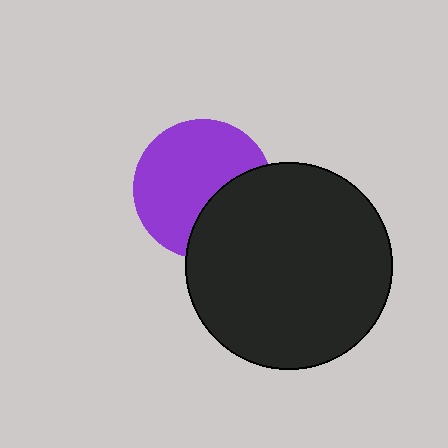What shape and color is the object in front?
The object in front is a black circle.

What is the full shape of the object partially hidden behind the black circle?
The partially hidden object is a purple circle.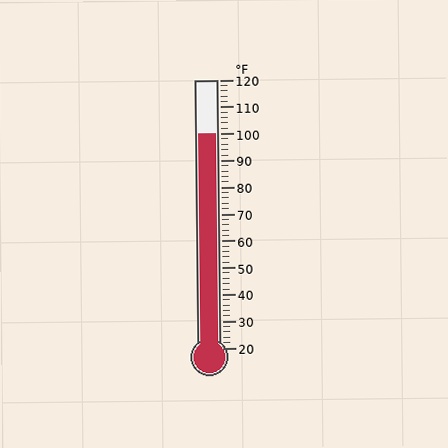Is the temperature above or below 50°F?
The temperature is above 50°F.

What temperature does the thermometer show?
The thermometer shows approximately 100°F.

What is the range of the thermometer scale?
The thermometer scale ranges from 20°F to 120°F.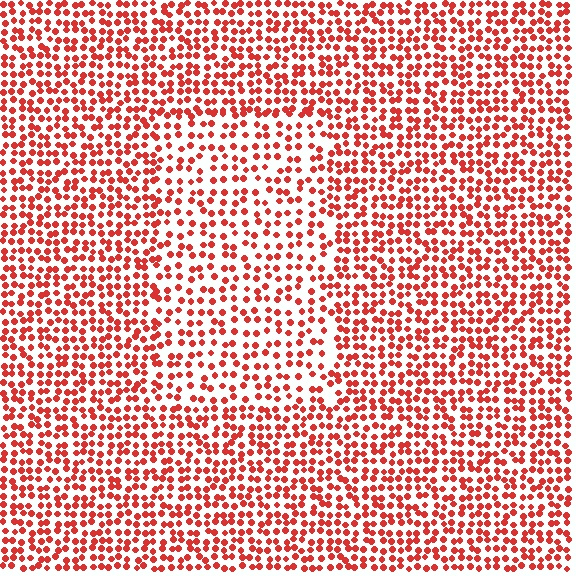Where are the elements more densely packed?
The elements are more densely packed outside the rectangle boundary.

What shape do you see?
I see a rectangle.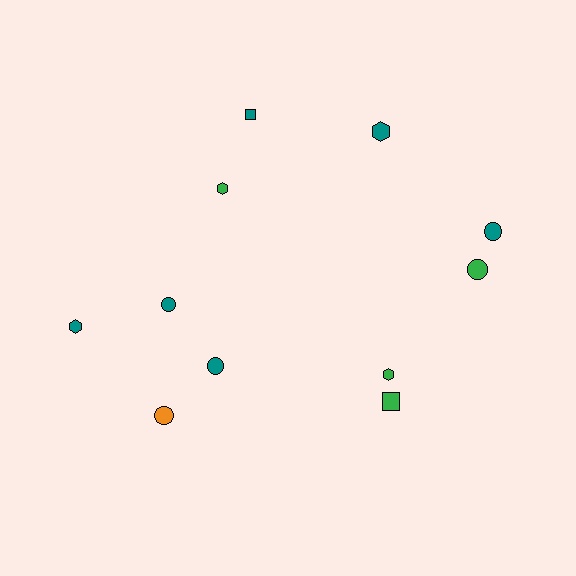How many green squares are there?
There is 1 green square.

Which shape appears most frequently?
Circle, with 5 objects.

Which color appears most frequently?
Teal, with 6 objects.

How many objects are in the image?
There are 11 objects.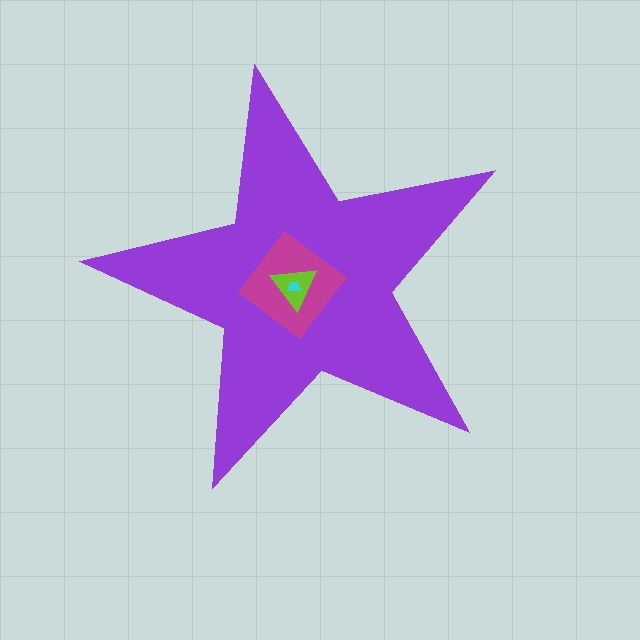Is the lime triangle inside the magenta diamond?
Yes.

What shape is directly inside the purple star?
The magenta diamond.